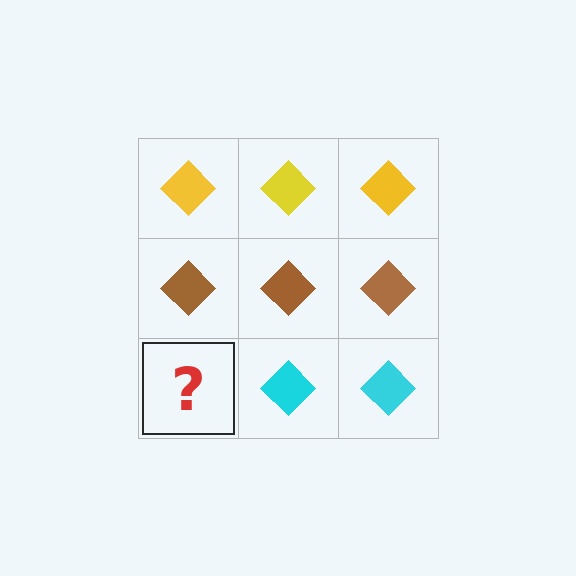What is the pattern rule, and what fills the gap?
The rule is that each row has a consistent color. The gap should be filled with a cyan diamond.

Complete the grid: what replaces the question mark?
The question mark should be replaced with a cyan diamond.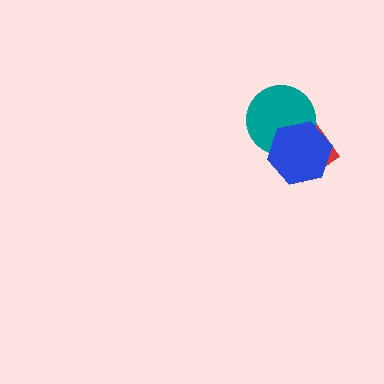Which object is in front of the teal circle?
The blue hexagon is in front of the teal circle.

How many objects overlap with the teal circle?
2 objects overlap with the teal circle.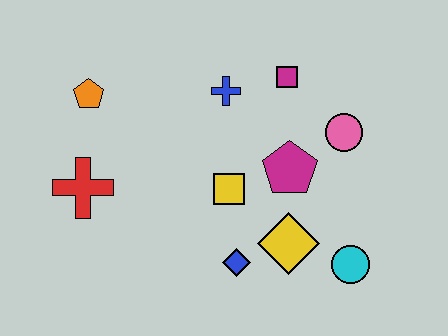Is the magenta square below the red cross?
No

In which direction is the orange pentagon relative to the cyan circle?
The orange pentagon is to the left of the cyan circle.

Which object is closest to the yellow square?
The magenta pentagon is closest to the yellow square.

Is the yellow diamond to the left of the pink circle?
Yes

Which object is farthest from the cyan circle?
The orange pentagon is farthest from the cyan circle.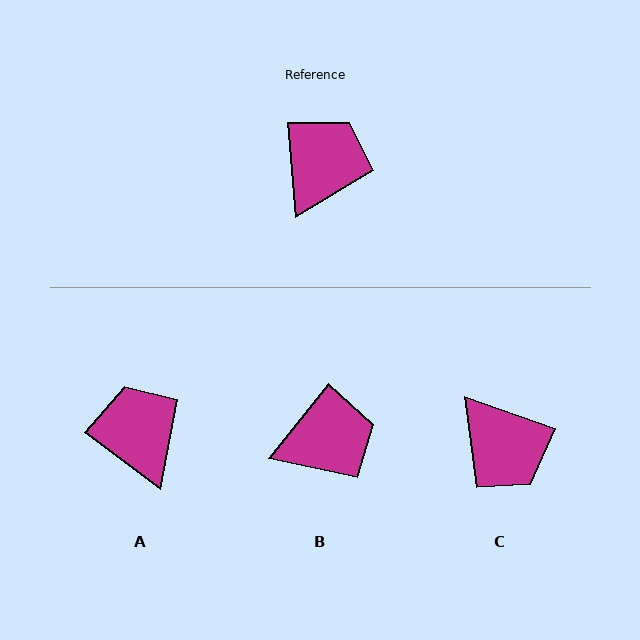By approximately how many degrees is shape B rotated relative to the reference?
Approximately 43 degrees clockwise.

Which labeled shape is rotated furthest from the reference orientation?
C, about 114 degrees away.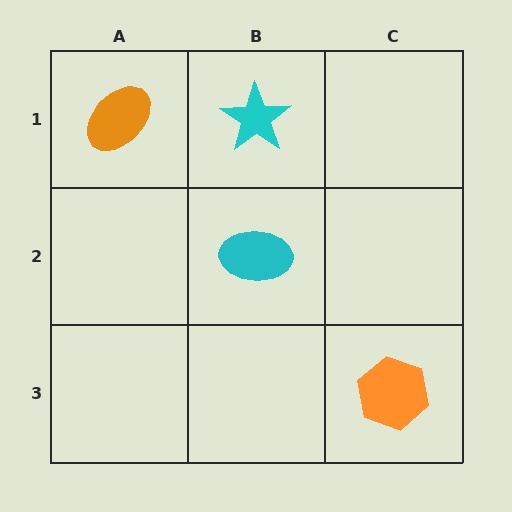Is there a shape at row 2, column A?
No, that cell is empty.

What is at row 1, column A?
An orange ellipse.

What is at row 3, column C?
An orange hexagon.